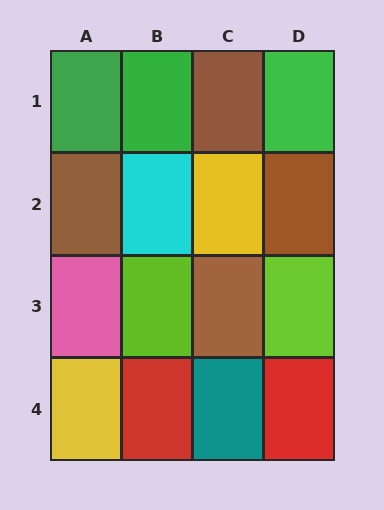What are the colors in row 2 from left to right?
Brown, cyan, yellow, brown.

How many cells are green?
3 cells are green.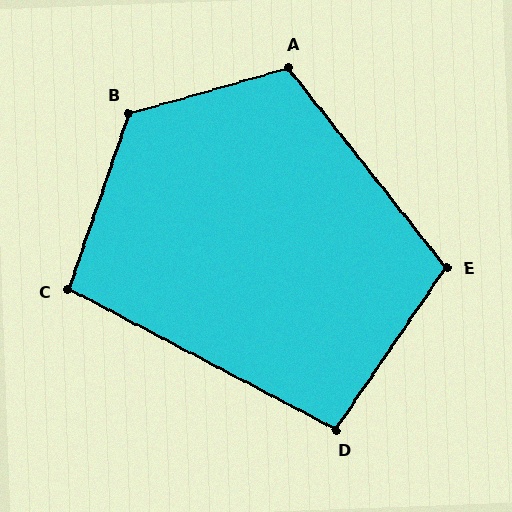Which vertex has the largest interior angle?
B, at approximately 125 degrees.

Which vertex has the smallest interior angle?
D, at approximately 97 degrees.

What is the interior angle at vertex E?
Approximately 107 degrees (obtuse).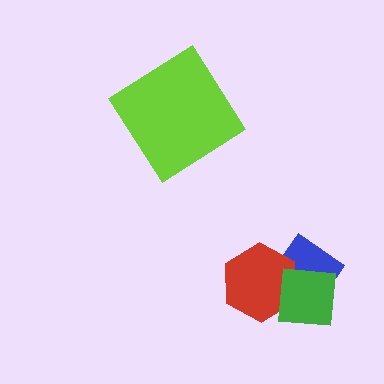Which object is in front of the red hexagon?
The green square is in front of the red hexagon.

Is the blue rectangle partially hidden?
Yes, it is partially covered by another shape.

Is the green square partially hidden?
No, no other shape covers it.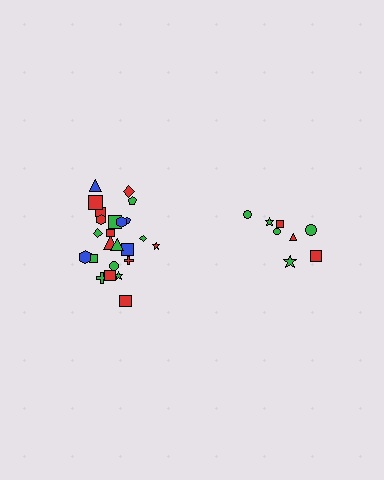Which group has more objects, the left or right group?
The left group.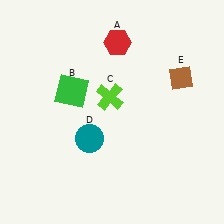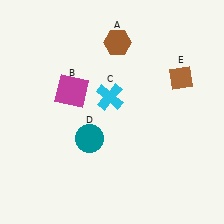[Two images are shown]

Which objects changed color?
A changed from red to brown. B changed from green to magenta. C changed from lime to cyan.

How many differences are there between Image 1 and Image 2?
There are 3 differences between the two images.